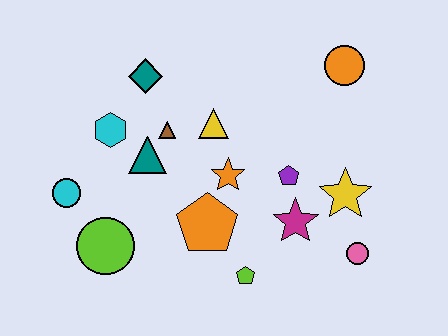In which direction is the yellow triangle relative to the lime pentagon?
The yellow triangle is above the lime pentagon.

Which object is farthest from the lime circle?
The orange circle is farthest from the lime circle.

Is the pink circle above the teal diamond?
No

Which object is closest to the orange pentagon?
The orange star is closest to the orange pentagon.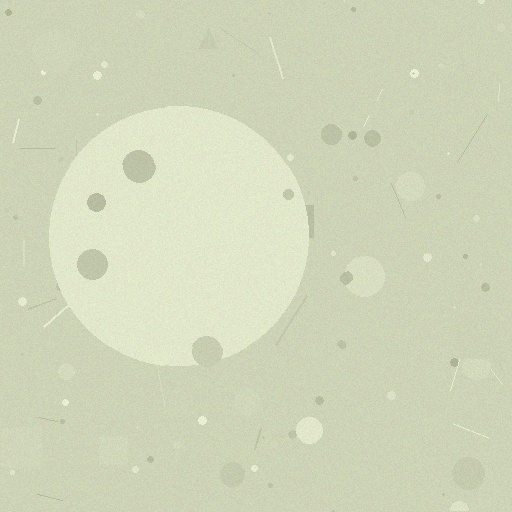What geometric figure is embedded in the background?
A circle is embedded in the background.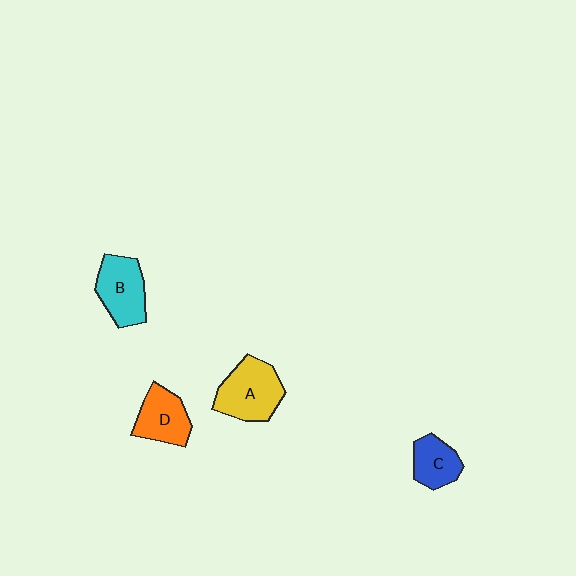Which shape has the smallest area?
Shape C (blue).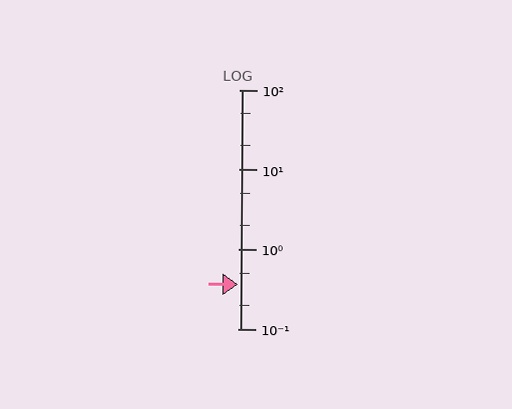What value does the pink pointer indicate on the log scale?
The pointer indicates approximately 0.36.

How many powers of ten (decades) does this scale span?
The scale spans 3 decades, from 0.1 to 100.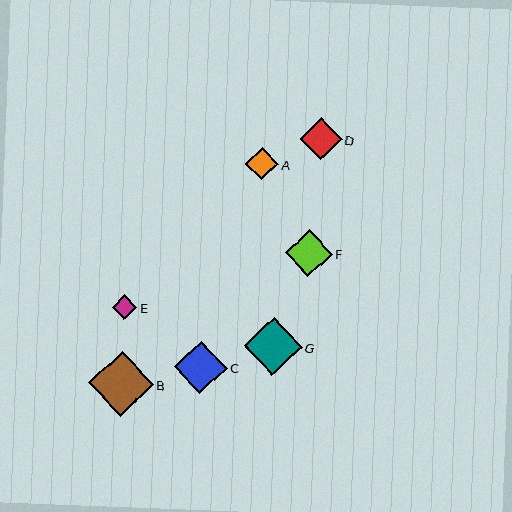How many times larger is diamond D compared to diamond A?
Diamond D is approximately 1.3 times the size of diamond A.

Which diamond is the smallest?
Diamond E is the smallest with a size of approximately 24 pixels.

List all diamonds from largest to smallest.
From largest to smallest: B, G, C, F, D, A, E.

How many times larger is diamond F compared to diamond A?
Diamond F is approximately 1.4 times the size of diamond A.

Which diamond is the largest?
Diamond B is the largest with a size of approximately 65 pixels.